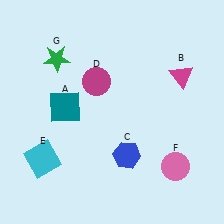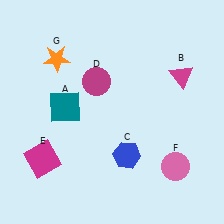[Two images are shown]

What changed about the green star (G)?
In Image 1, G is green. In Image 2, it changed to orange.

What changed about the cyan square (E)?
In Image 1, E is cyan. In Image 2, it changed to magenta.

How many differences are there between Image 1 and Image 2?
There are 2 differences between the two images.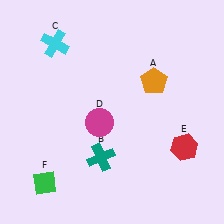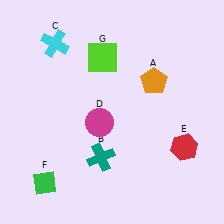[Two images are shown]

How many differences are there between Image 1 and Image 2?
There is 1 difference between the two images.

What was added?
A lime square (G) was added in Image 2.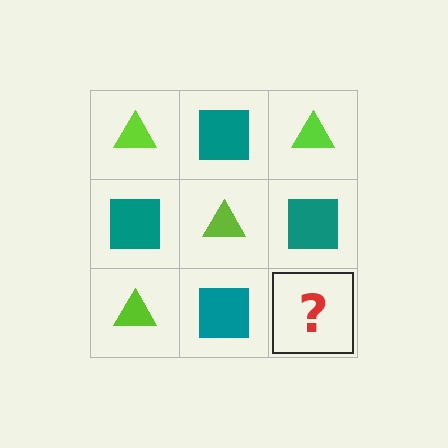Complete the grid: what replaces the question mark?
The question mark should be replaced with a lime triangle.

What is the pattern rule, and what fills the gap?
The rule is that it alternates lime triangle and teal square in a checkerboard pattern. The gap should be filled with a lime triangle.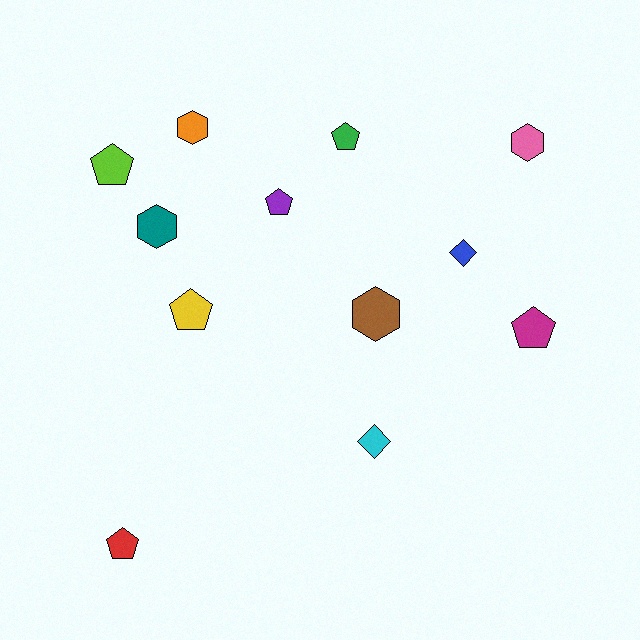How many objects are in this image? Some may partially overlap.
There are 12 objects.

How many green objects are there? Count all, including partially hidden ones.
There is 1 green object.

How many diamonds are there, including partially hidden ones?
There are 2 diamonds.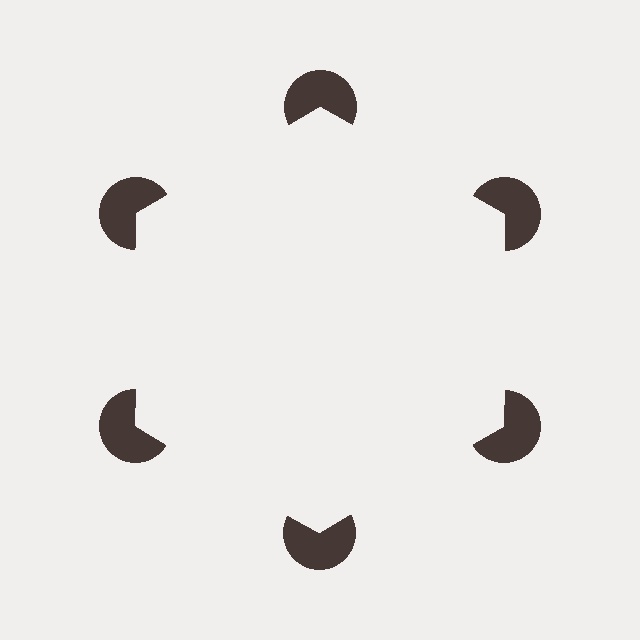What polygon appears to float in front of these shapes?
An illusory hexagon — its edges are inferred from the aligned wedge cuts in the pac-man discs, not physically drawn.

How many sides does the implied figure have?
6 sides.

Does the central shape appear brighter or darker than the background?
It typically appears slightly brighter than the background, even though no actual brightness change is drawn.